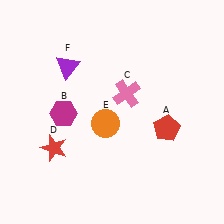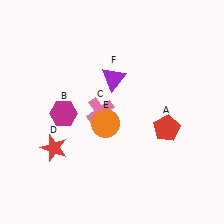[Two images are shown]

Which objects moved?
The objects that moved are: the pink cross (C), the purple triangle (F).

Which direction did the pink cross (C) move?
The pink cross (C) moved left.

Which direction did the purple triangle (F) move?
The purple triangle (F) moved right.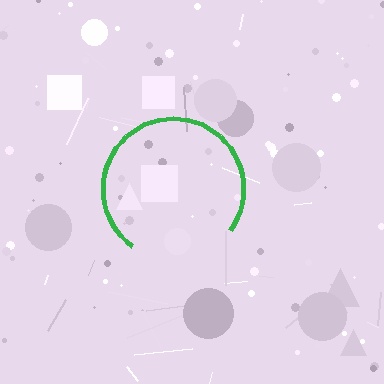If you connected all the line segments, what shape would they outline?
They would outline a circle.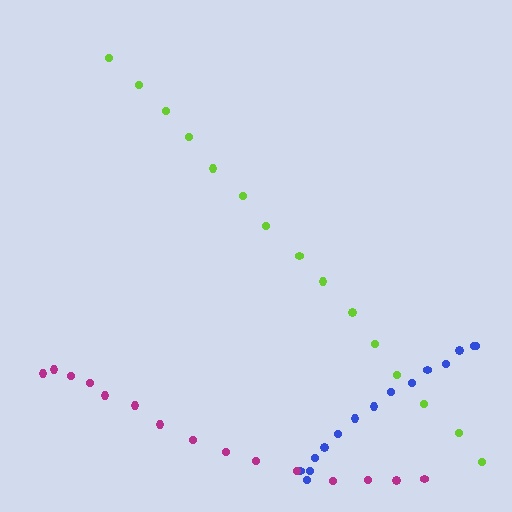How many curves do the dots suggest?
There are 3 distinct paths.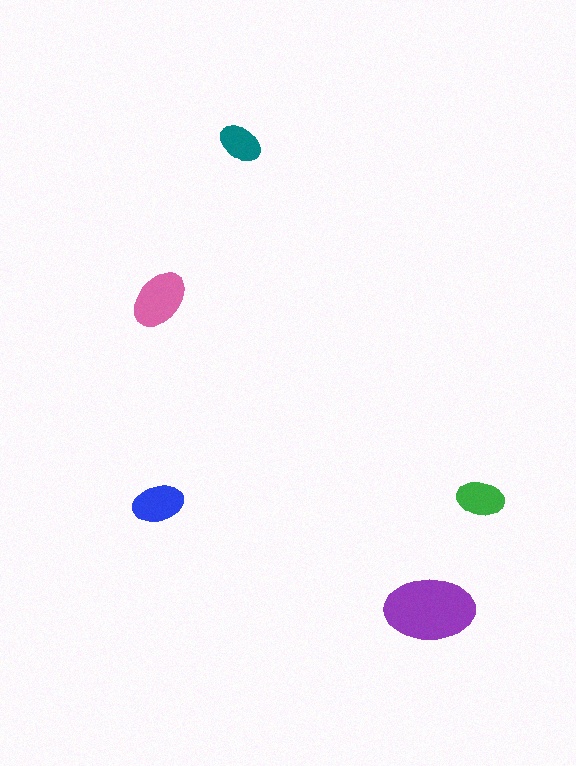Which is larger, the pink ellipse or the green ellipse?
The pink one.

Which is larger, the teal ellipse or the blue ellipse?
The blue one.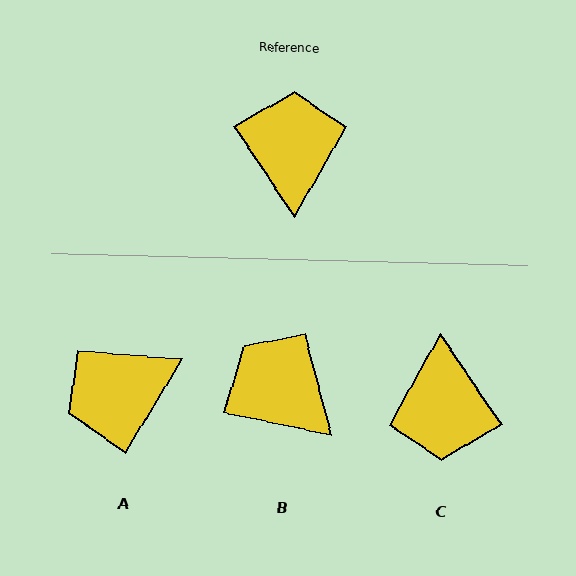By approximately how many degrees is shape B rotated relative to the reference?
Approximately 44 degrees counter-clockwise.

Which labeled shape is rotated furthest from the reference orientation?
C, about 179 degrees away.